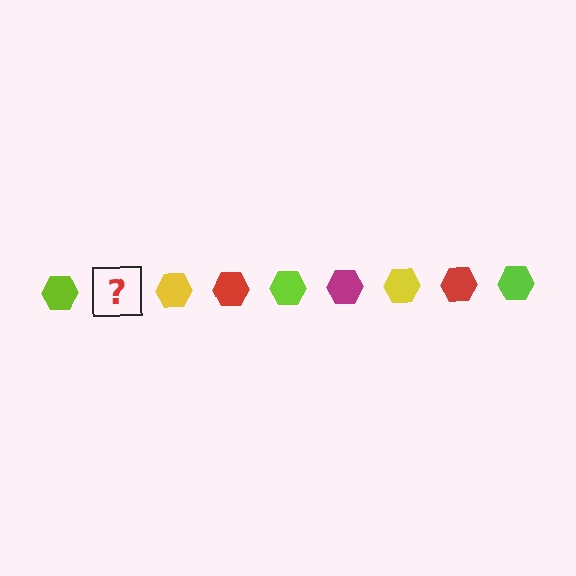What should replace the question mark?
The question mark should be replaced with a magenta hexagon.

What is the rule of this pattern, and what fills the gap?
The rule is that the pattern cycles through lime, magenta, yellow, red hexagons. The gap should be filled with a magenta hexagon.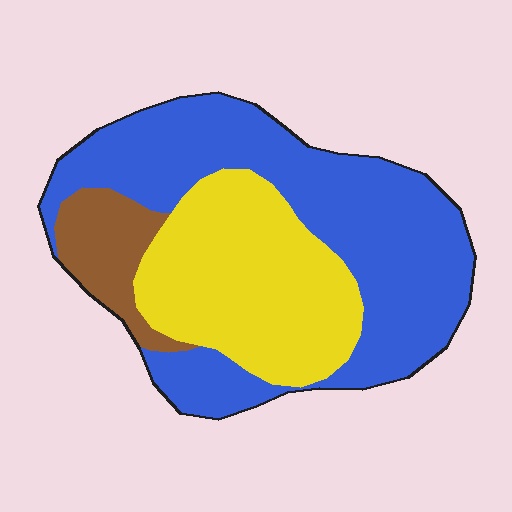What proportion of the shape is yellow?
Yellow covers about 35% of the shape.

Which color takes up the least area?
Brown, at roughly 10%.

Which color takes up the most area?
Blue, at roughly 55%.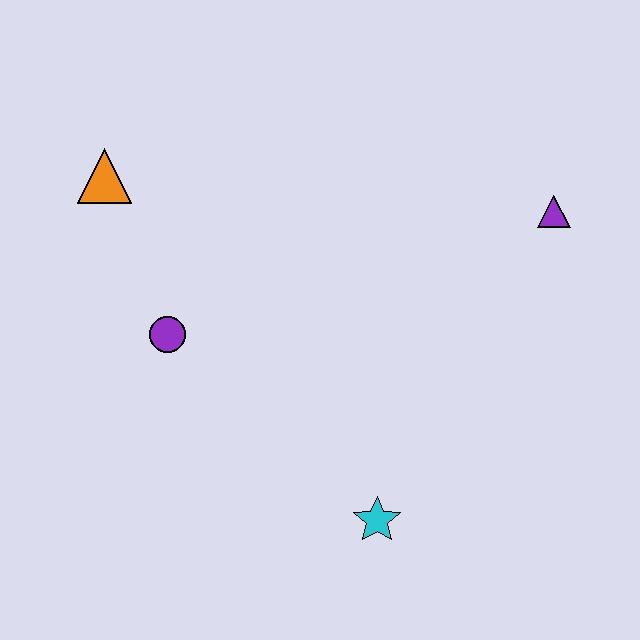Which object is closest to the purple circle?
The orange triangle is closest to the purple circle.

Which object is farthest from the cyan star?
The orange triangle is farthest from the cyan star.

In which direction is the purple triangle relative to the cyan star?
The purple triangle is above the cyan star.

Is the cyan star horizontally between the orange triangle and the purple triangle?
Yes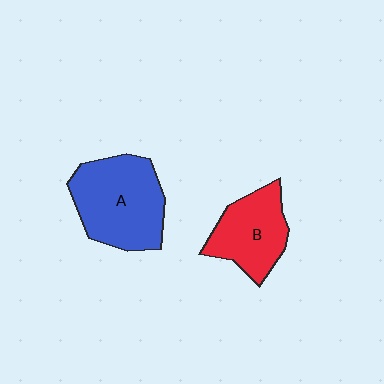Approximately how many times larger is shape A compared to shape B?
Approximately 1.4 times.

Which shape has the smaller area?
Shape B (red).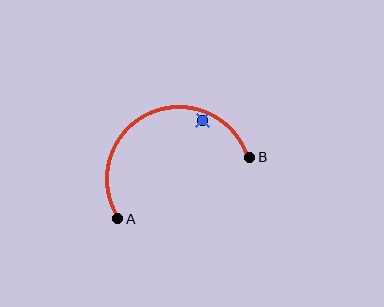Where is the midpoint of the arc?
The arc midpoint is the point on the curve farthest from the straight line joining A and B. It sits above that line.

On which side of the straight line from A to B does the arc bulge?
The arc bulges above the straight line connecting A and B.